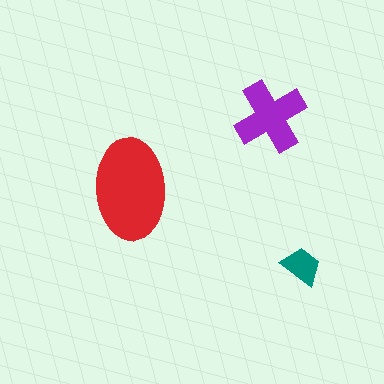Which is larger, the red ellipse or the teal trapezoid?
The red ellipse.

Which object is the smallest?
The teal trapezoid.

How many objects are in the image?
There are 3 objects in the image.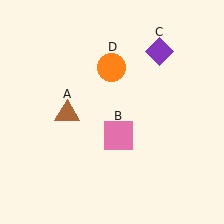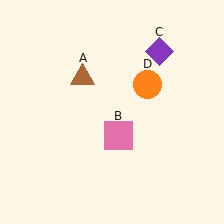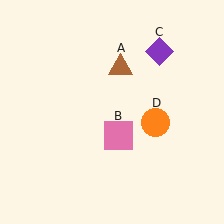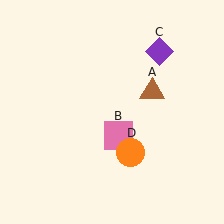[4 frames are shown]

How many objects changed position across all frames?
2 objects changed position: brown triangle (object A), orange circle (object D).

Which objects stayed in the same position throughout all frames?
Pink square (object B) and purple diamond (object C) remained stationary.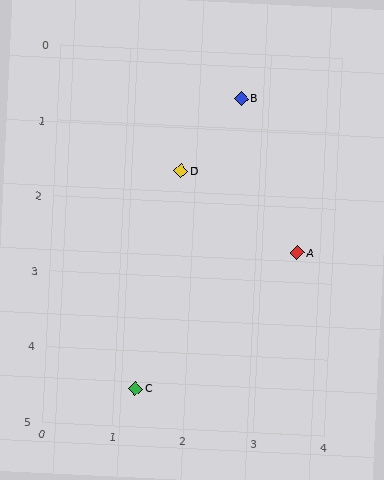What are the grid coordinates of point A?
Point A is at approximately (3.5, 2.6).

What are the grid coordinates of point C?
Point C is at approximately (1.3, 4.5).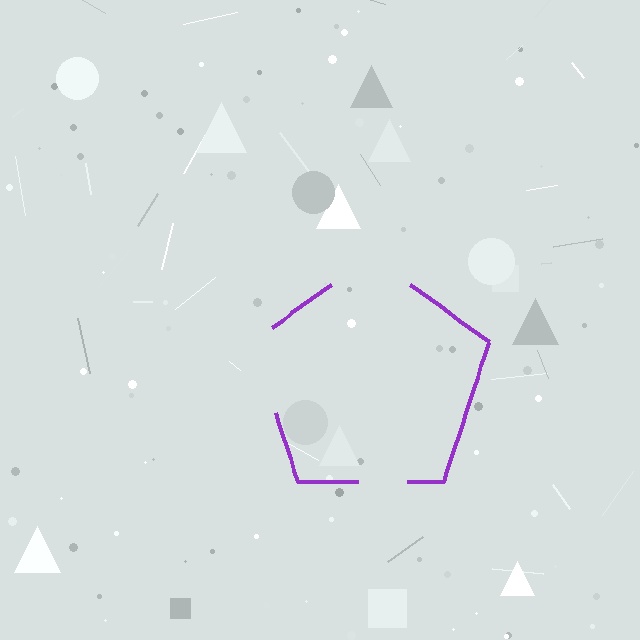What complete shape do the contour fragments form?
The contour fragments form a pentagon.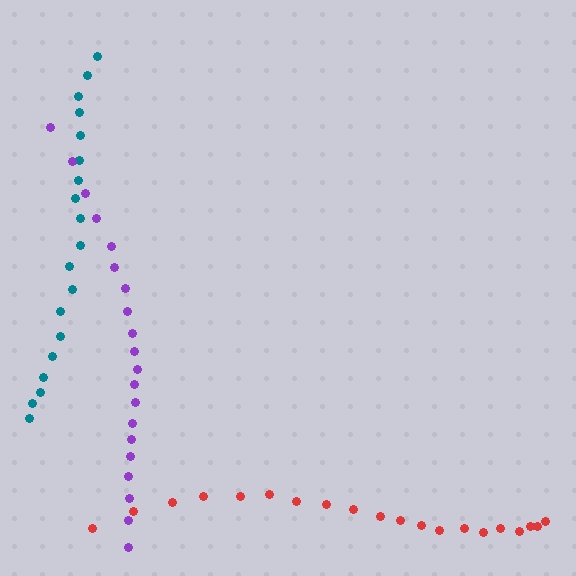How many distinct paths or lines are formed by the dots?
There are 3 distinct paths.